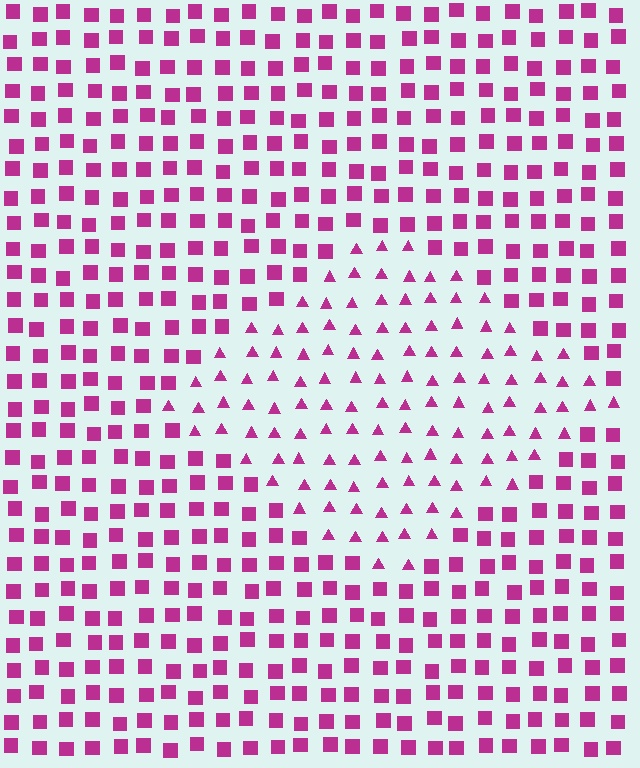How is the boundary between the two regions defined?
The boundary is defined by a change in element shape: triangles inside vs. squares outside. All elements share the same color and spacing.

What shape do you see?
I see a diamond.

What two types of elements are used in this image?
The image uses triangles inside the diamond region and squares outside it.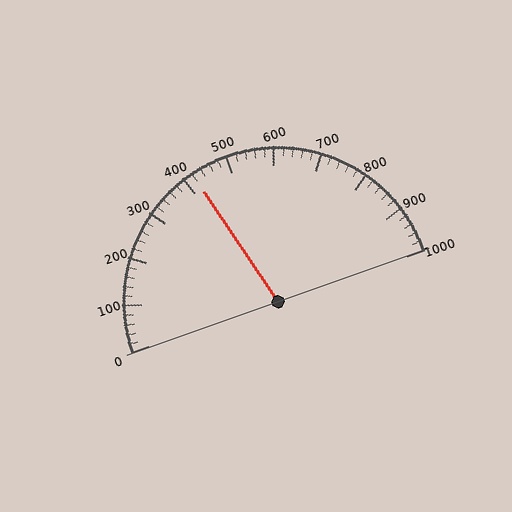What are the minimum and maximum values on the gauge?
The gauge ranges from 0 to 1000.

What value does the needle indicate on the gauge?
The needle indicates approximately 420.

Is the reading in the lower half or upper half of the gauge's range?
The reading is in the lower half of the range (0 to 1000).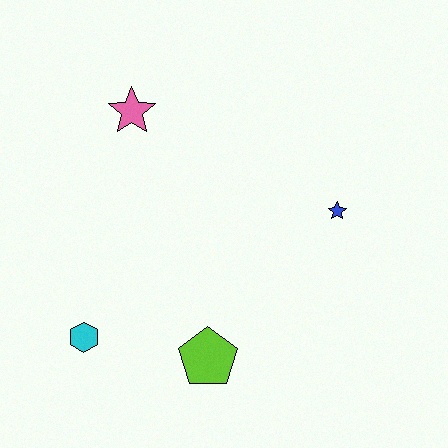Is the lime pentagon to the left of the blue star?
Yes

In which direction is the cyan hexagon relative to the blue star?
The cyan hexagon is to the left of the blue star.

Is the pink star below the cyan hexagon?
No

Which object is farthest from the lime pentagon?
The pink star is farthest from the lime pentagon.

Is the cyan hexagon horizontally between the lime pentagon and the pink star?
No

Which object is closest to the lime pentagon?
The cyan hexagon is closest to the lime pentagon.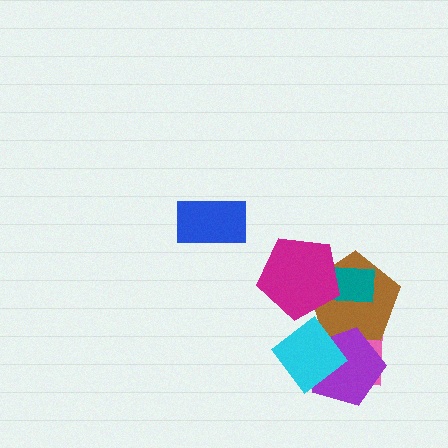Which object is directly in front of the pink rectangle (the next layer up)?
The brown pentagon is directly in front of the pink rectangle.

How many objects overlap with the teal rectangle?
3 objects overlap with the teal rectangle.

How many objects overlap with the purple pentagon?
3 objects overlap with the purple pentagon.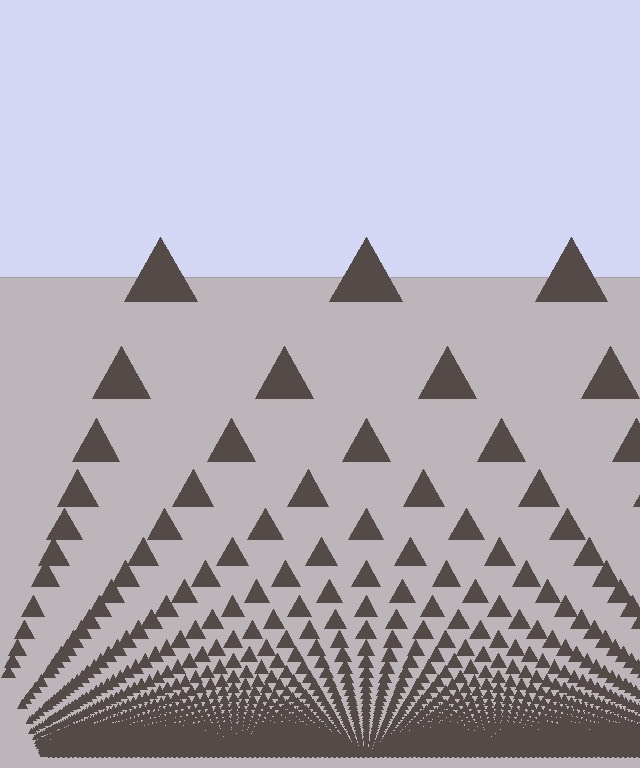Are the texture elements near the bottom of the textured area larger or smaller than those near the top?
Smaller. The gradient is inverted — elements near the bottom are smaller and denser.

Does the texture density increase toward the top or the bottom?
Density increases toward the bottom.